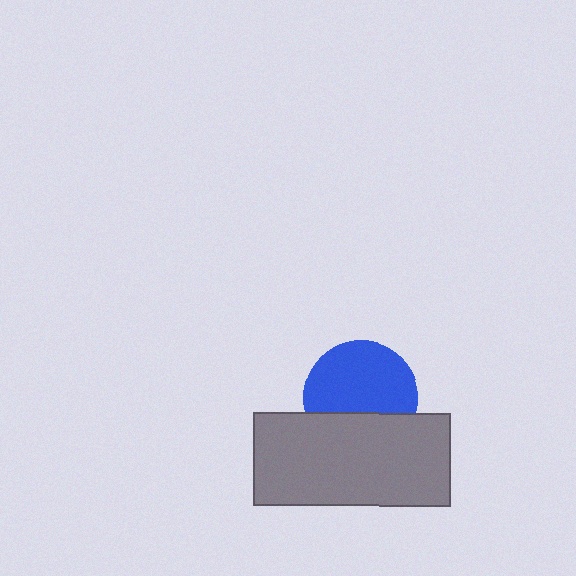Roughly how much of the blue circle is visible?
Most of it is visible (roughly 65%).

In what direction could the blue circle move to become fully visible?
The blue circle could move up. That would shift it out from behind the gray rectangle entirely.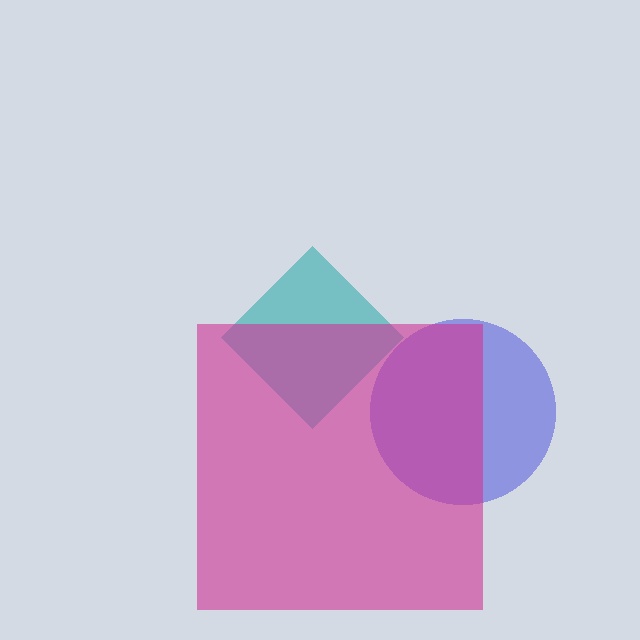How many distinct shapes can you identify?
There are 3 distinct shapes: a teal diamond, a blue circle, a magenta square.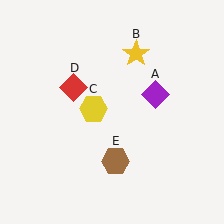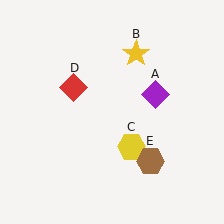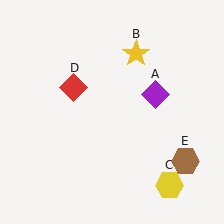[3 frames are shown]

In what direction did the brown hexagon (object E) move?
The brown hexagon (object E) moved right.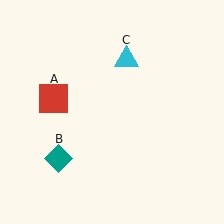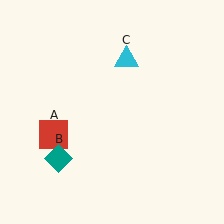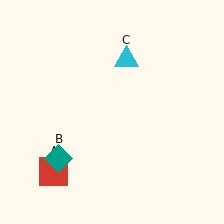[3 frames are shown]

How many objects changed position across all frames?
1 object changed position: red square (object A).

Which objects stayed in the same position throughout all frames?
Teal diamond (object B) and cyan triangle (object C) remained stationary.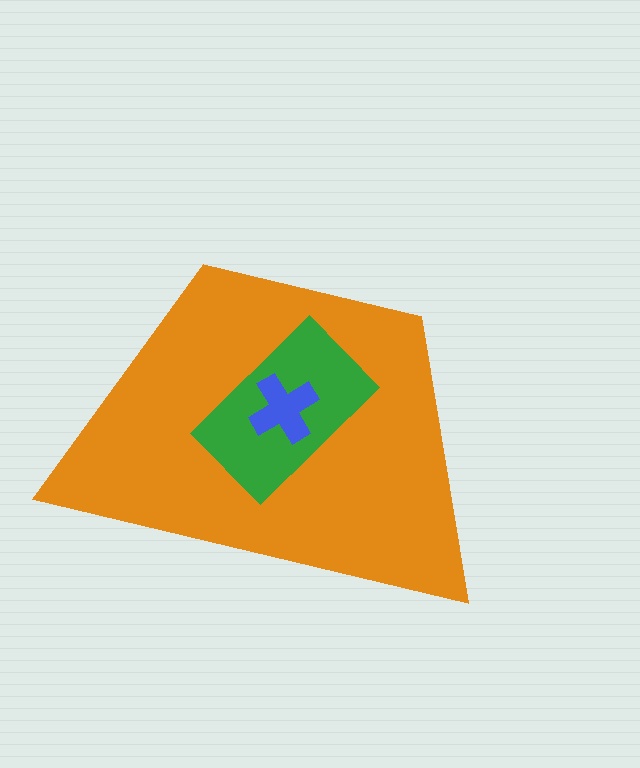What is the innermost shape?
The blue cross.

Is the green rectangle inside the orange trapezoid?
Yes.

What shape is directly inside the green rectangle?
The blue cross.